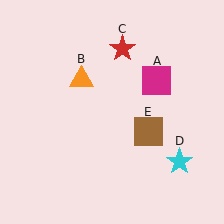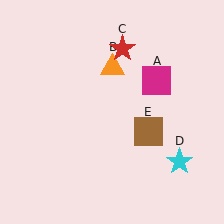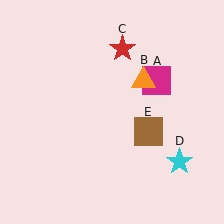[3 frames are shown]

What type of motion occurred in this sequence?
The orange triangle (object B) rotated clockwise around the center of the scene.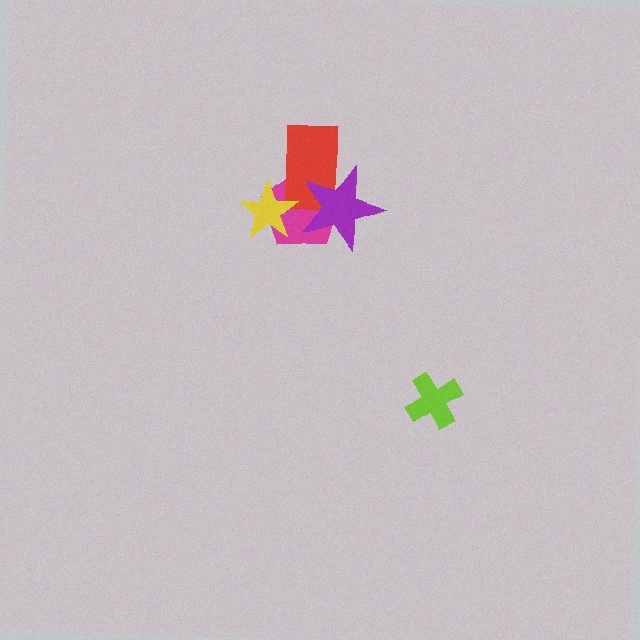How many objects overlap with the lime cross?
0 objects overlap with the lime cross.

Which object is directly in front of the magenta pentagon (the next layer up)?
The red rectangle is directly in front of the magenta pentagon.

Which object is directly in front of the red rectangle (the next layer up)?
The yellow star is directly in front of the red rectangle.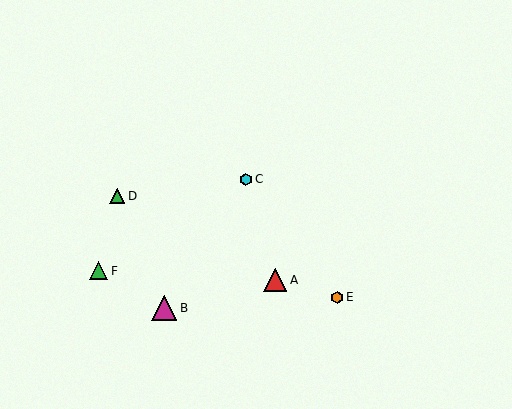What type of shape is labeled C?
Shape C is a cyan hexagon.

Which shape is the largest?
The magenta triangle (labeled B) is the largest.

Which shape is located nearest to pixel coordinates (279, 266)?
The red triangle (labeled A) at (275, 280) is nearest to that location.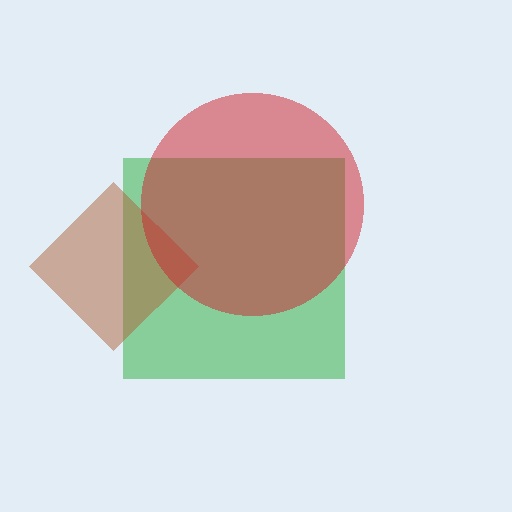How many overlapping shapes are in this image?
There are 3 overlapping shapes in the image.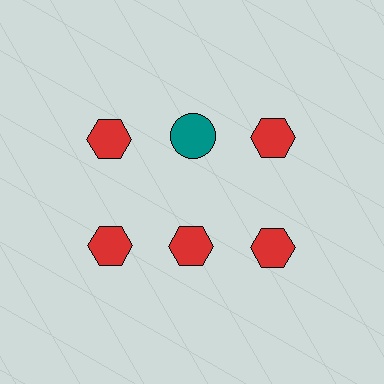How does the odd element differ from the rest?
It differs in both color (teal instead of red) and shape (circle instead of hexagon).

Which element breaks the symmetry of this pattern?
The teal circle in the top row, second from left column breaks the symmetry. All other shapes are red hexagons.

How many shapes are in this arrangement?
There are 6 shapes arranged in a grid pattern.